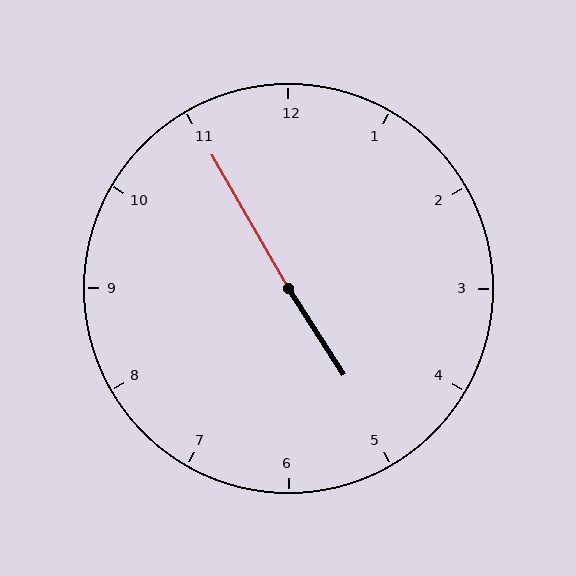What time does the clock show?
4:55.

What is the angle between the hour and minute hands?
Approximately 178 degrees.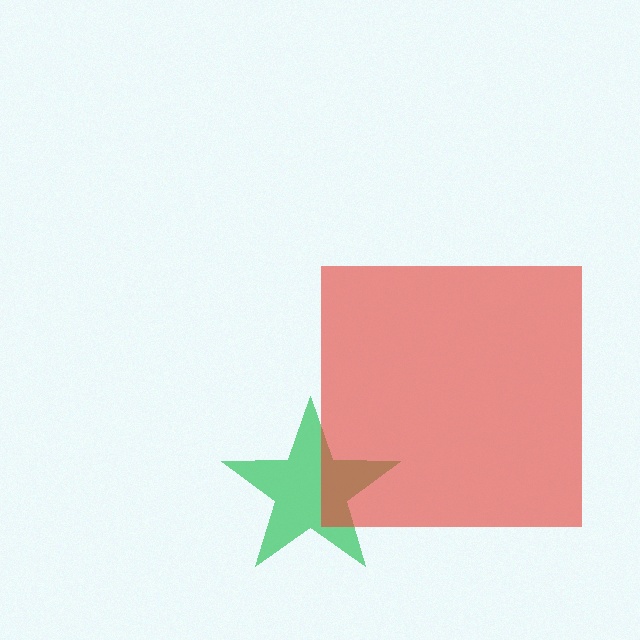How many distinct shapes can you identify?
There are 2 distinct shapes: a green star, a red square.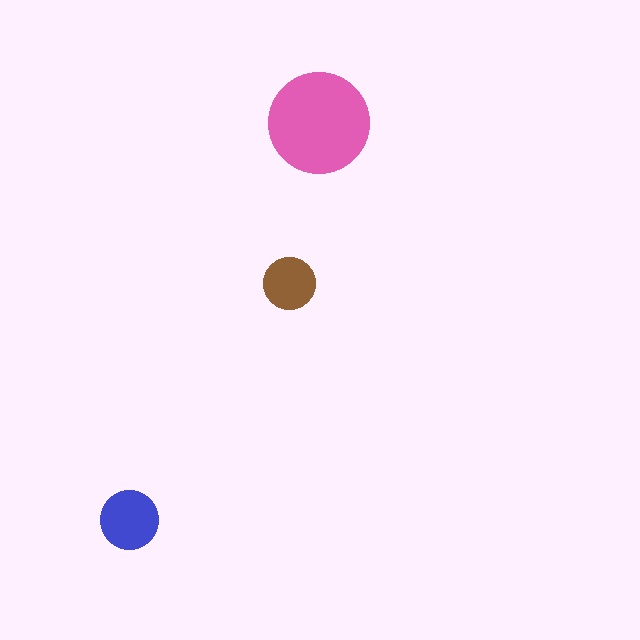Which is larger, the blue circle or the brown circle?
The blue one.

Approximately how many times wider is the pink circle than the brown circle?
About 2 times wider.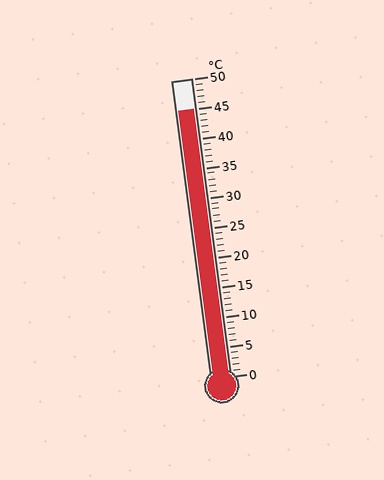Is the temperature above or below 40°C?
The temperature is above 40°C.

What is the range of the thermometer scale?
The thermometer scale ranges from 0°C to 50°C.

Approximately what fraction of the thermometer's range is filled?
The thermometer is filled to approximately 90% of its range.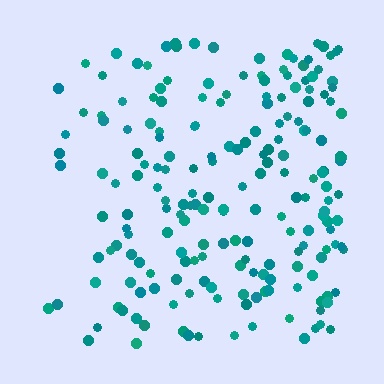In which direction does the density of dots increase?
From left to right, with the right side densest.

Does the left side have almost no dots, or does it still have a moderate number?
Still a moderate number, just noticeably fewer than the right.